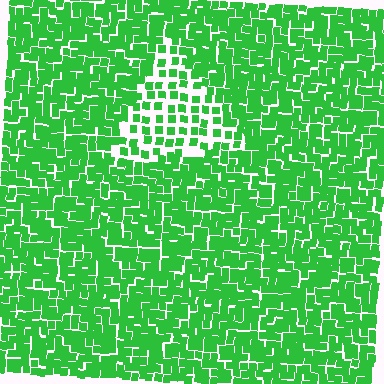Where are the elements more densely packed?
The elements are more densely packed outside the triangle boundary.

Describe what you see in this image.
The image contains small green elements arranged at two different densities. A triangle-shaped region is visible where the elements are less densely packed than the surrounding area.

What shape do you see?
I see a triangle.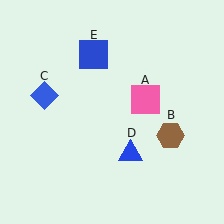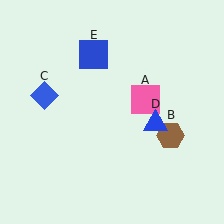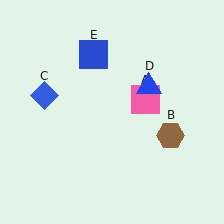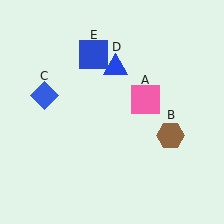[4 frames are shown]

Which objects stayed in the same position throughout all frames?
Pink square (object A) and brown hexagon (object B) and blue diamond (object C) and blue square (object E) remained stationary.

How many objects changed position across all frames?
1 object changed position: blue triangle (object D).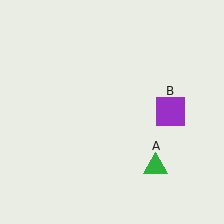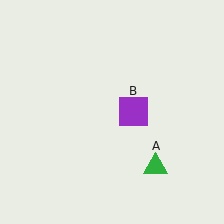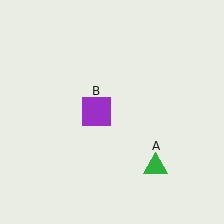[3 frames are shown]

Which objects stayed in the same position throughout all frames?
Green triangle (object A) remained stationary.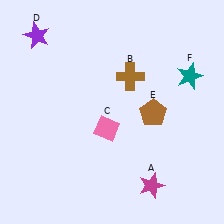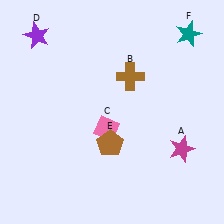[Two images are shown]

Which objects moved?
The objects that moved are: the magenta star (A), the brown pentagon (E), the teal star (F).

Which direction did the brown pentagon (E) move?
The brown pentagon (E) moved left.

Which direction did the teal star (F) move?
The teal star (F) moved up.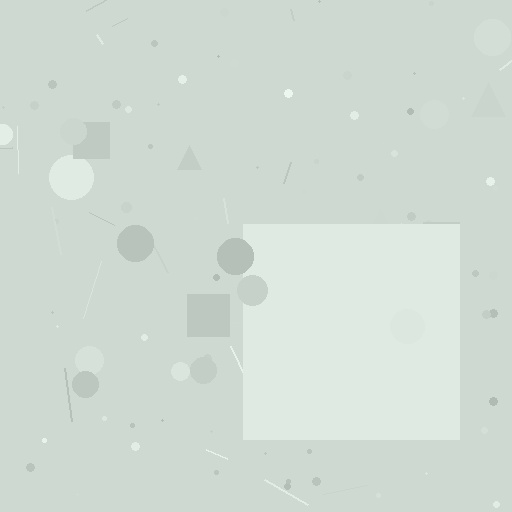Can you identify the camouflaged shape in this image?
The camouflaged shape is a square.